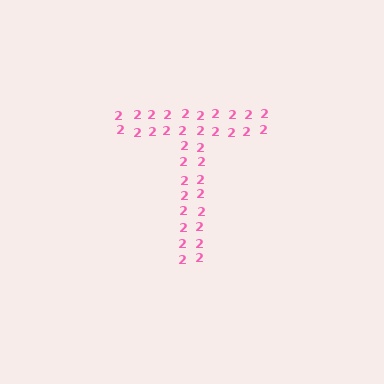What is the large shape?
The large shape is the letter T.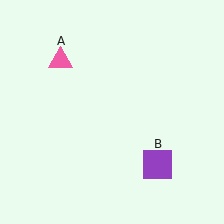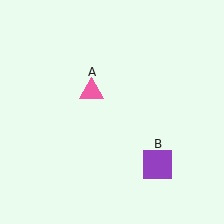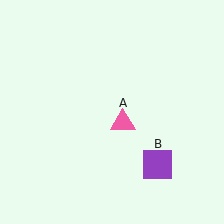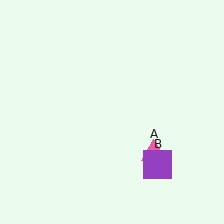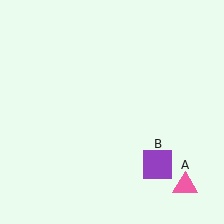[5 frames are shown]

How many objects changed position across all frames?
1 object changed position: pink triangle (object A).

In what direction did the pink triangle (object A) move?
The pink triangle (object A) moved down and to the right.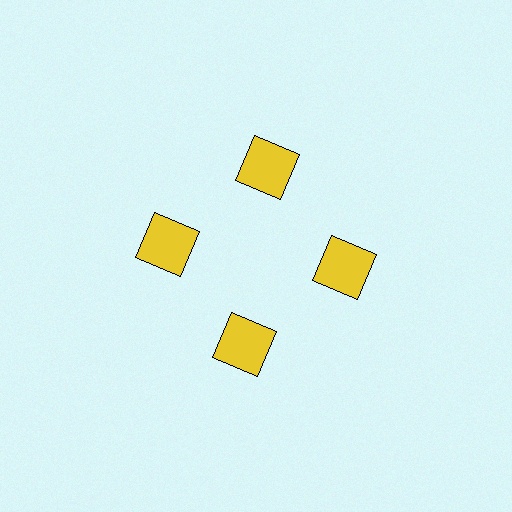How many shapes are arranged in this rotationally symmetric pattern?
There are 4 shapes, arranged in 4 groups of 1.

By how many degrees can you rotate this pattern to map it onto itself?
The pattern maps onto itself every 90 degrees of rotation.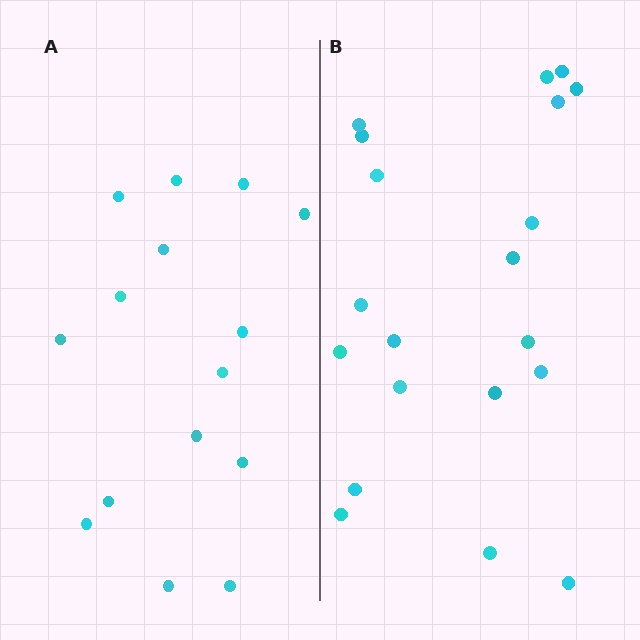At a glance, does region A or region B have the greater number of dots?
Region B (the right region) has more dots.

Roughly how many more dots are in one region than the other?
Region B has about 5 more dots than region A.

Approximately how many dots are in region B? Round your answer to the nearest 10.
About 20 dots.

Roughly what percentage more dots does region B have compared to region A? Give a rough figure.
About 35% more.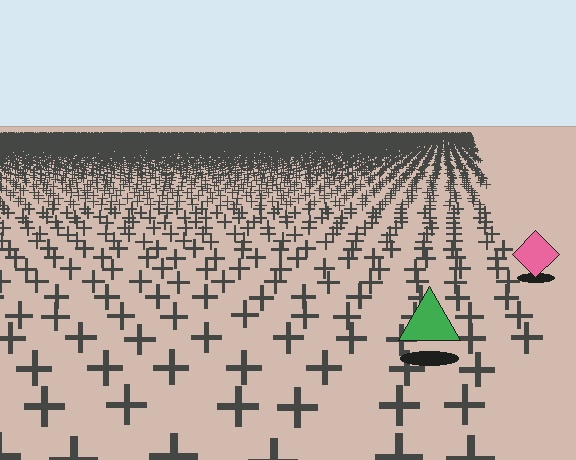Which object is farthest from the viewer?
The pink diamond is farthest from the viewer. It appears smaller and the ground texture around it is denser.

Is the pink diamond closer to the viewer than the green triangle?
No. The green triangle is closer — you can tell from the texture gradient: the ground texture is coarser near it.